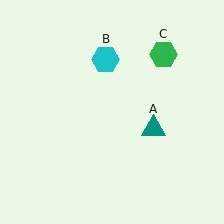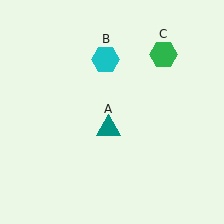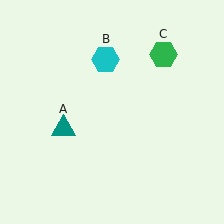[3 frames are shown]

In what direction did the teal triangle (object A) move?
The teal triangle (object A) moved left.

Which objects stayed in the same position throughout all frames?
Cyan hexagon (object B) and green hexagon (object C) remained stationary.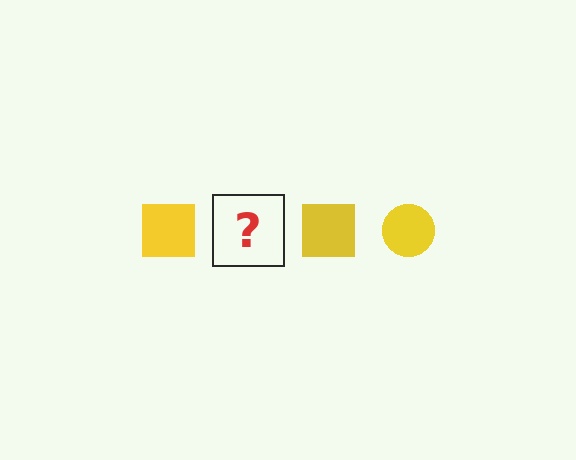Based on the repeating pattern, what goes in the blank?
The blank should be a yellow circle.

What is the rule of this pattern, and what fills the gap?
The rule is that the pattern cycles through square, circle shapes in yellow. The gap should be filled with a yellow circle.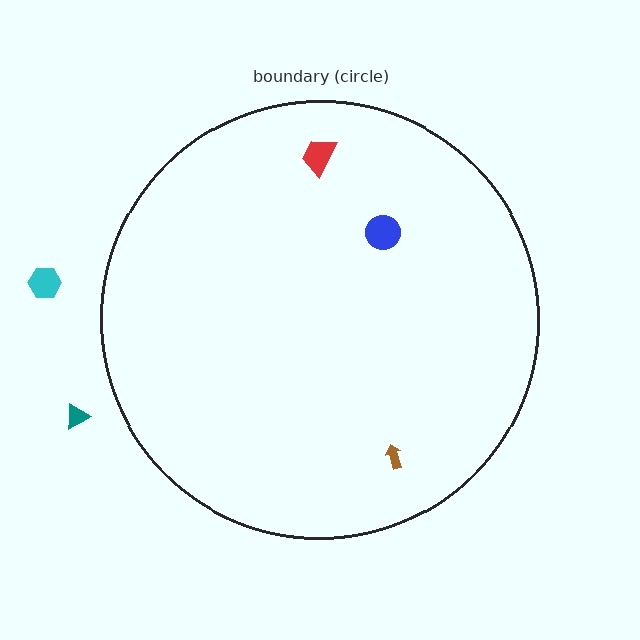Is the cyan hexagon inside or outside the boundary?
Outside.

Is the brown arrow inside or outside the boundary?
Inside.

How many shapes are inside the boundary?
3 inside, 2 outside.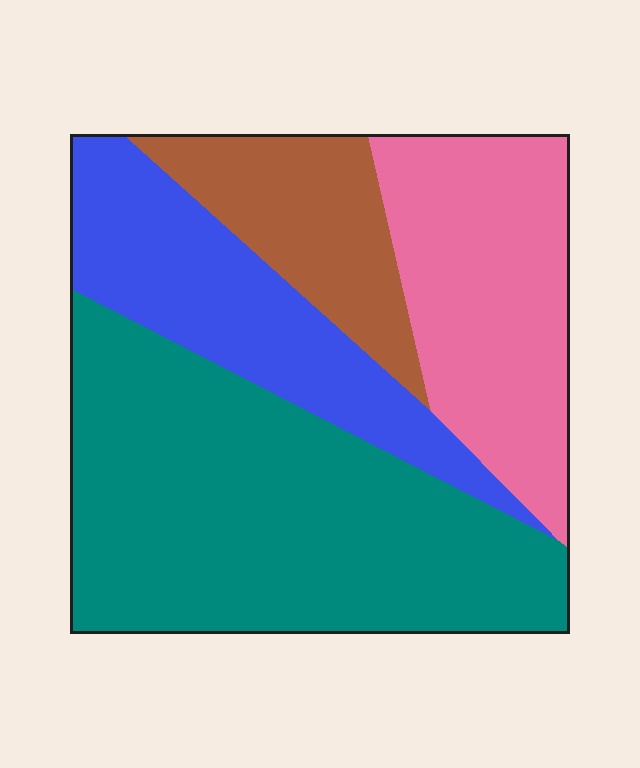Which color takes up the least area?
Brown, at roughly 15%.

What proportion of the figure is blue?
Blue covers roughly 20% of the figure.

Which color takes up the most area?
Teal, at roughly 45%.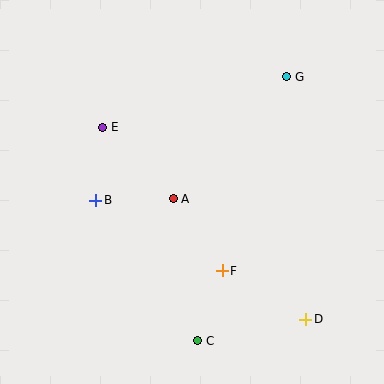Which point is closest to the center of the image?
Point A at (173, 199) is closest to the center.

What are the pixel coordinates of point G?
Point G is at (287, 77).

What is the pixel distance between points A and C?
The distance between A and C is 144 pixels.